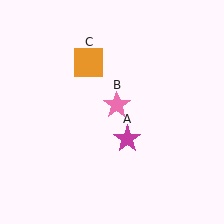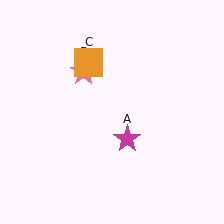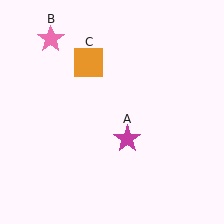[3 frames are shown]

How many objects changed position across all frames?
1 object changed position: pink star (object B).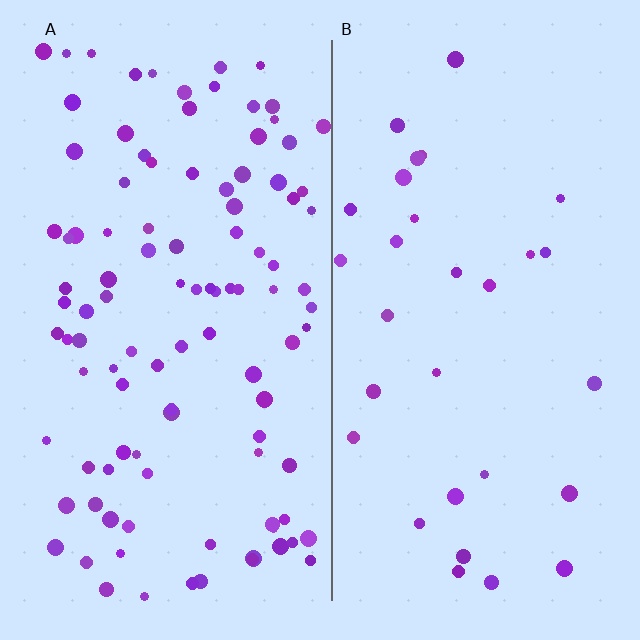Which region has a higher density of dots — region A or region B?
A (the left).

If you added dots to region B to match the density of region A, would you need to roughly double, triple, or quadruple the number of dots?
Approximately triple.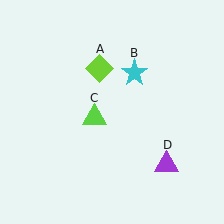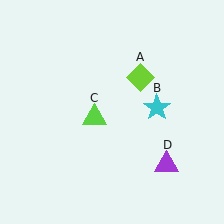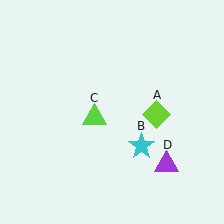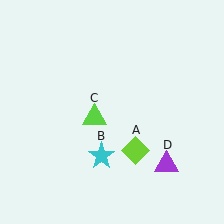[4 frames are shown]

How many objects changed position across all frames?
2 objects changed position: lime diamond (object A), cyan star (object B).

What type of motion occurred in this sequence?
The lime diamond (object A), cyan star (object B) rotated clockwise around the center of the scene.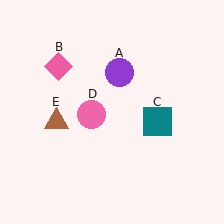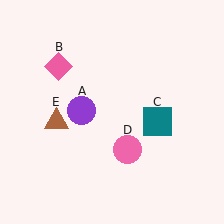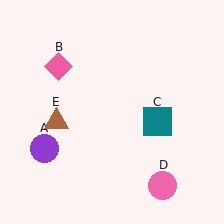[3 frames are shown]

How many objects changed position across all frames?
2 objects changed position: purple circle (object A), pink circle (object D).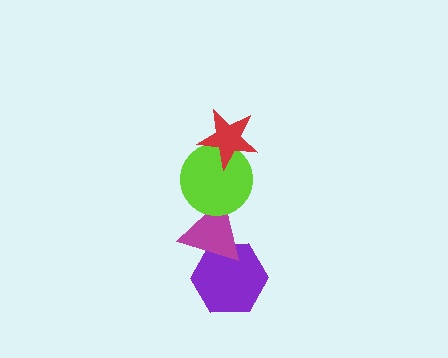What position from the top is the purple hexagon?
The purple hexagon is 4th from the top.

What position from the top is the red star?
The red star is 1st from the top.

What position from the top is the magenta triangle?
The magenta triangle is 3rd from the top.